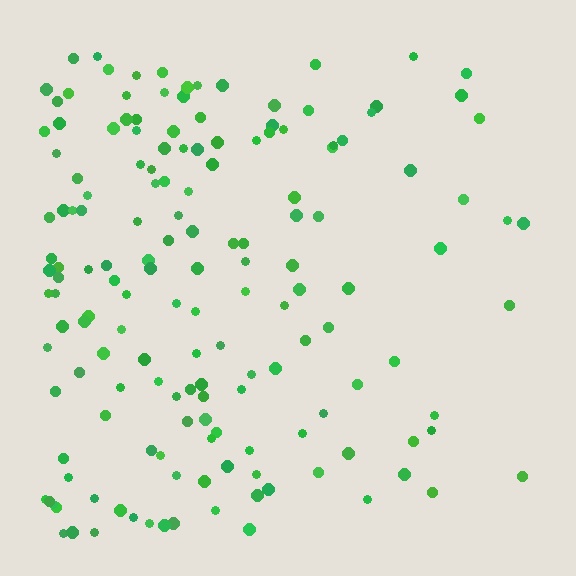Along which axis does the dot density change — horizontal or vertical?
Horizontal.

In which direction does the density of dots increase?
From right to left, with the left side densest.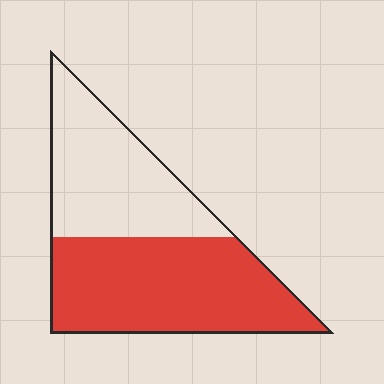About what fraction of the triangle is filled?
About three fifths (3/5).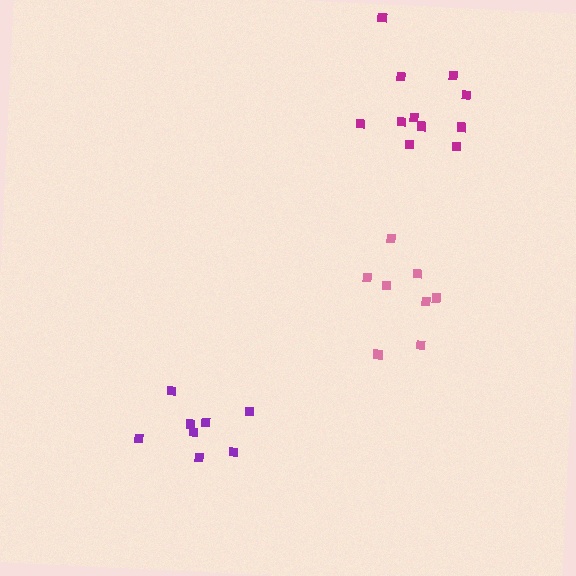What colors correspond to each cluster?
The clusters are colored: purple, magenta, pink.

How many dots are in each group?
Group 1: 8 dots, Group 2: 11 dots, Group 3: 8 dots (27 total).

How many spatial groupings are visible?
There are 3 spatial groupings.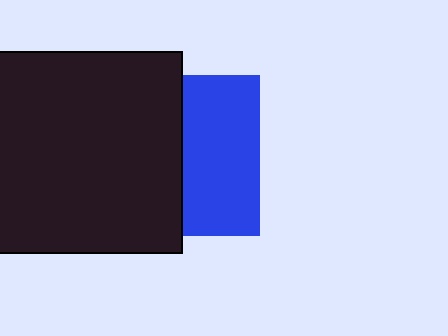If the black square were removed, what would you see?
You would see the complete blue square.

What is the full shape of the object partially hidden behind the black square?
The partially hidden object is a blue square.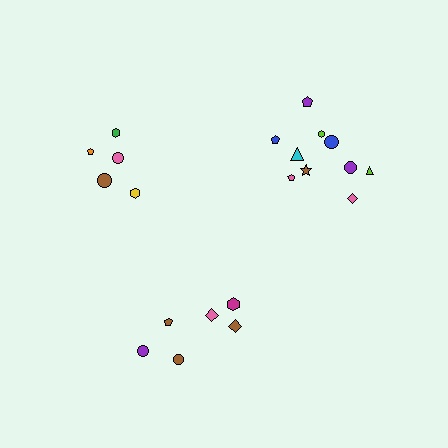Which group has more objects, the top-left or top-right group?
The top-right group.